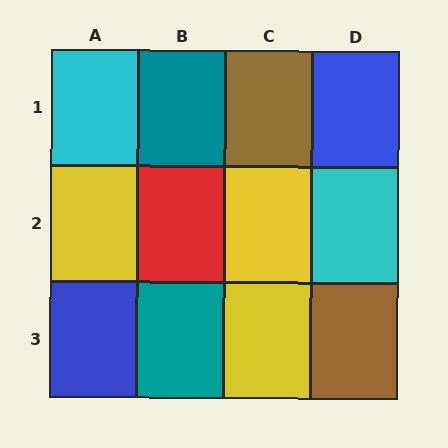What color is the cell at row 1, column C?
Brown.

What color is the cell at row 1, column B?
Teal.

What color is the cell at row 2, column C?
Yellow.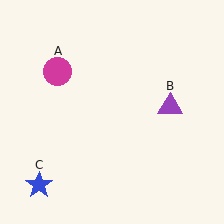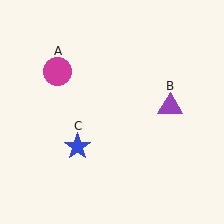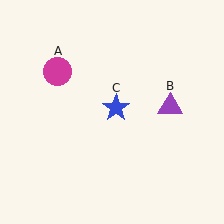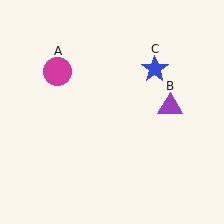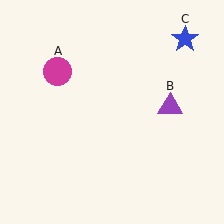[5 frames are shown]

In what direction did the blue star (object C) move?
The blue star (object C) moved up and to the right.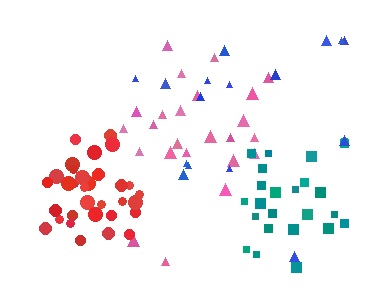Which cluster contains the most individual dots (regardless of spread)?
Red (32).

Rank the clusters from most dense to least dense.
red, teal, pink, blue.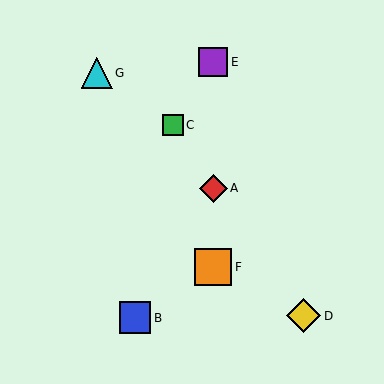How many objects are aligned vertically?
3 objects (A, E, F) are aligned vertically.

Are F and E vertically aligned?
Yes, both are at x≈213.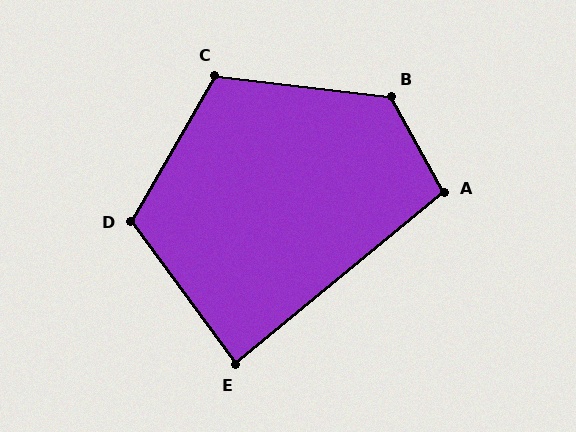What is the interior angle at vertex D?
Approximately 114 degrees (obtuse).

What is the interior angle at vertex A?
Approximately 101 degrees (obtuse).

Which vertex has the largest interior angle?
B, at approximately 125 degrees.